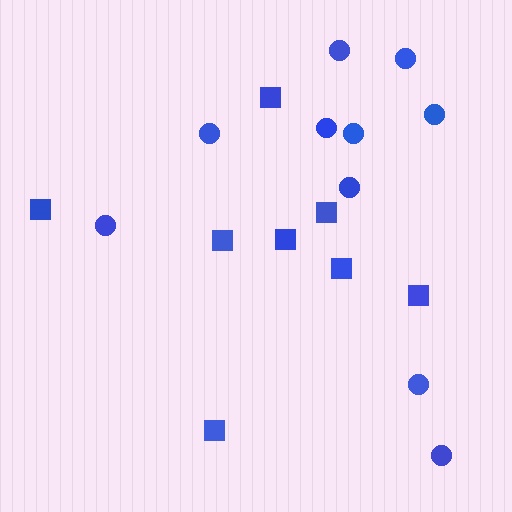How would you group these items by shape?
There are 2 groups: one group of squares (8) and one group of circles (10).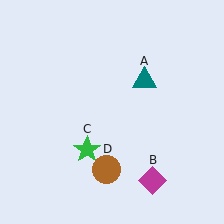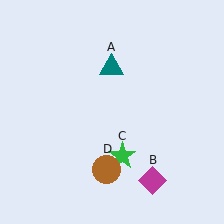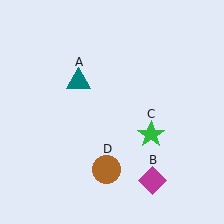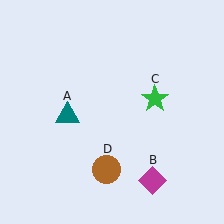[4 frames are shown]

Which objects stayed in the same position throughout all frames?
Magenta diamond (object B) and brown circle (object D) remained stationary.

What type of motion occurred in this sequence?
The teal triangle (object A), green star (object C) rotated counterclockwise around the center of the scene.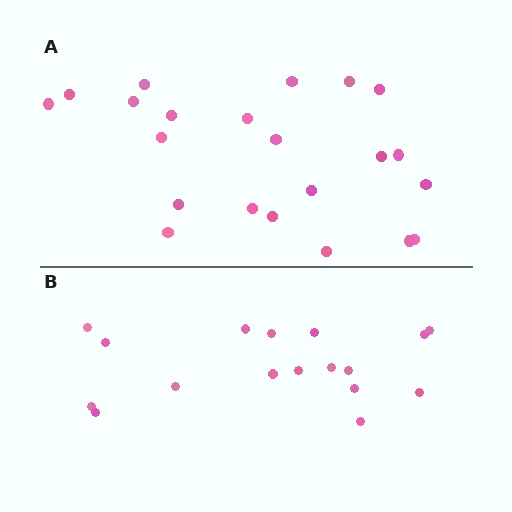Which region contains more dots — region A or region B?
Region A (the top region) has more dots.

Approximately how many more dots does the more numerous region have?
Region A has about 5 more dots than region B.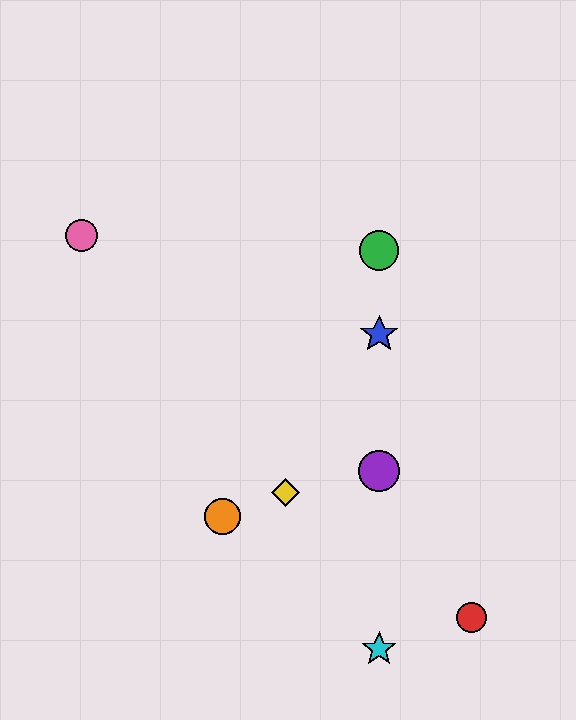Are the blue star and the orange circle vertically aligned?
No, the blue star is at x≈379 and the orange circle is at x≈223.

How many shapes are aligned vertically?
4 shapes (the blue star, the green circle, the purple circle, the cyan star) are aligned vertically.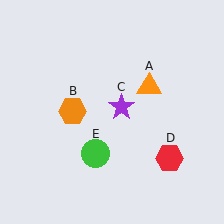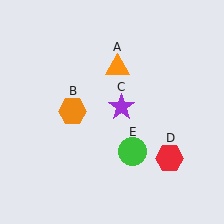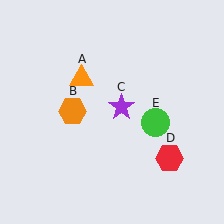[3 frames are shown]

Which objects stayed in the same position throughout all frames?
Orange hexagon (object B) and purple star (object C) and red hexagon (object D) remained stationary.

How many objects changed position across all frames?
2 objects changed position: orange triangle (object A), green circle (object E).